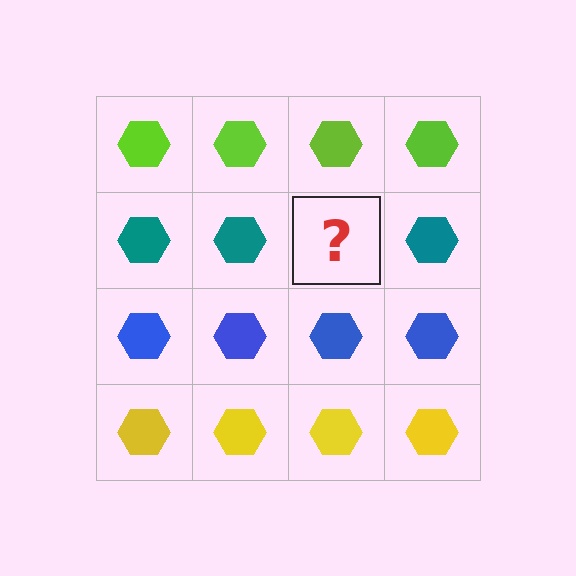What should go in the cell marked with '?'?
The missing cell should contain a teal hexagon.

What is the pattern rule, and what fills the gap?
The rule is that each row has a consistent color. The gap should be filled with a teal hexagon.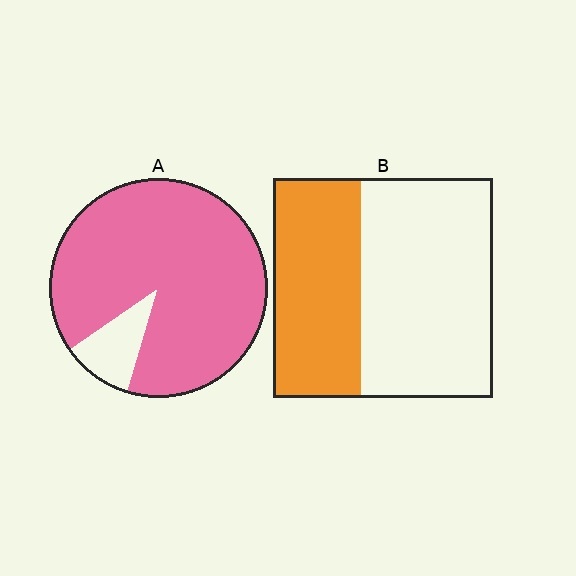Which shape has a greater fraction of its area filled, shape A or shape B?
Shape A.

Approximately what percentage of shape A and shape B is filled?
A is approximately 90% and B is approximately 40%.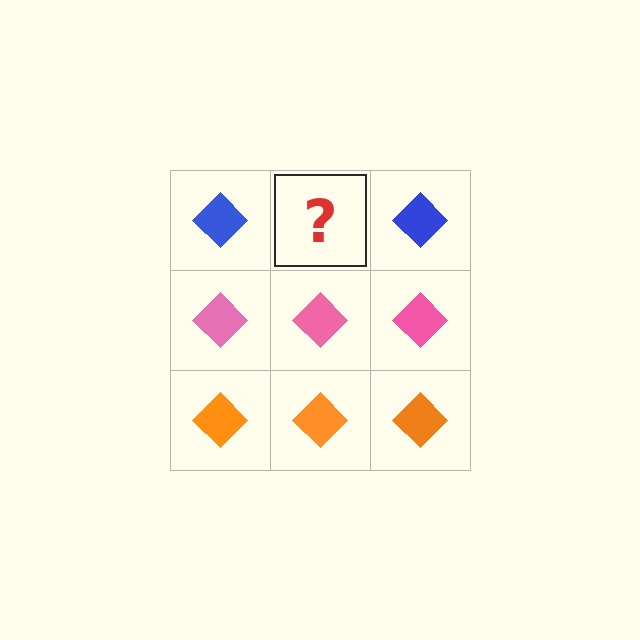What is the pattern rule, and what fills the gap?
The rule is that each row has a consistent color. The gap should be filled with a blue diamond.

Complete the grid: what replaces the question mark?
The question mark should be replaced with a blue diamond.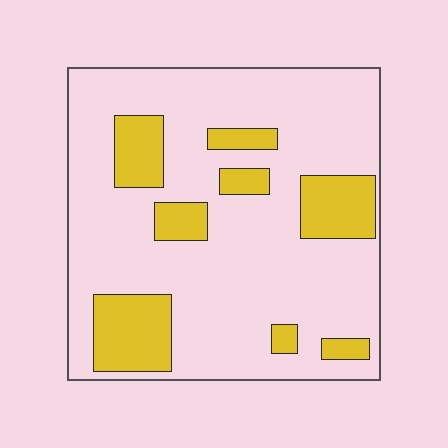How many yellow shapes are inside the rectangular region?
8.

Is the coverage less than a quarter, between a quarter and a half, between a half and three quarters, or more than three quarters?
Less than a quarter.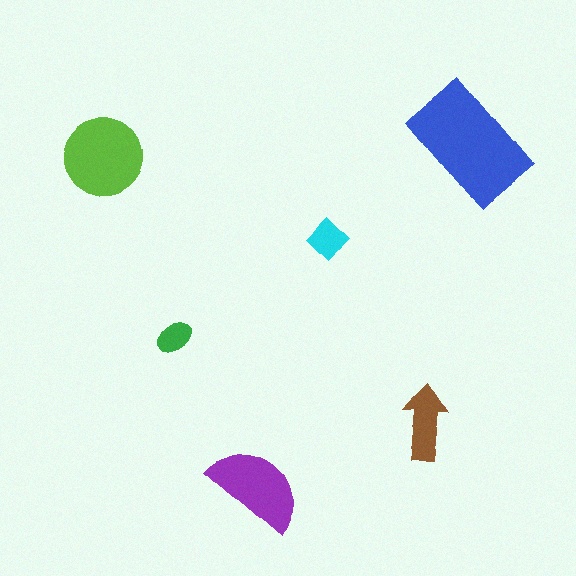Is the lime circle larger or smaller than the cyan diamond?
Larger.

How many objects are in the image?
There are 6 objects in the image.